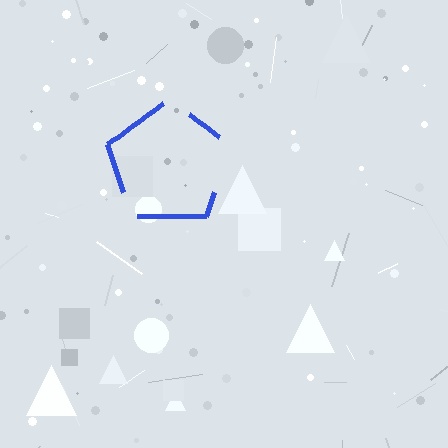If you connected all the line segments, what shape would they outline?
They would outline a pentagon.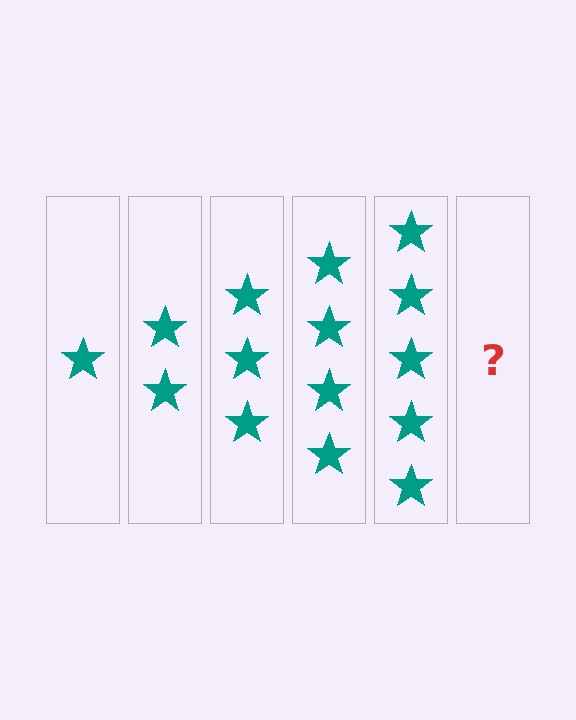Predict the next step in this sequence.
The next step is 6 stars.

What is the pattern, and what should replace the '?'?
The pattern is that each step adds one more star. The '?' should be 6 stars.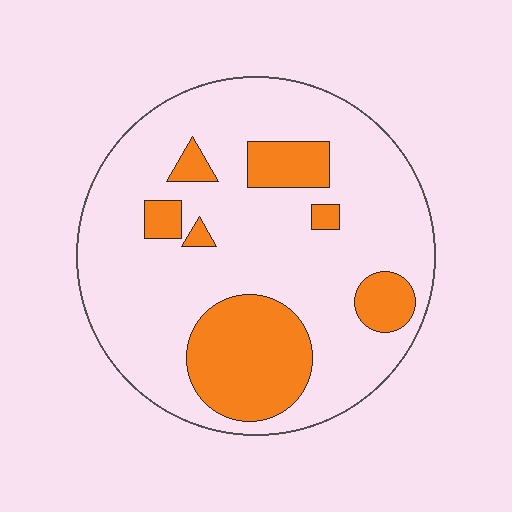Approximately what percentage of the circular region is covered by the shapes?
Approximately 25%.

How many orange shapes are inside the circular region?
7.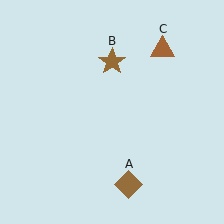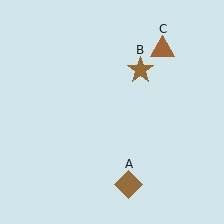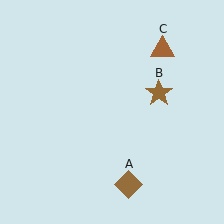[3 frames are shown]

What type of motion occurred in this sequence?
The brown star (object B) rotated clockwise around the center of the scene.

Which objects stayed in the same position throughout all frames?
Brown diamond (object A) and brown triangle (object C) remained stationary.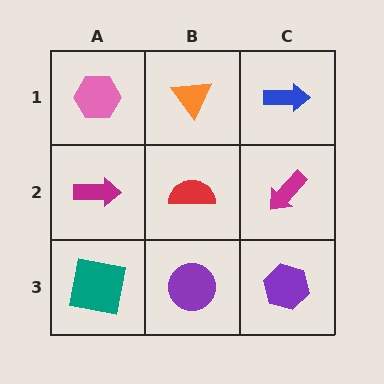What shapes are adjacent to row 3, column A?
A magenta arrow (row 2, column A), a purple circle (row 3, column B).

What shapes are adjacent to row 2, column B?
An orange triangle (row 1, column B), a purple circle (row 3, column B), a magenta arrow (row 2, column A), a magenta arrow (row 2, column C).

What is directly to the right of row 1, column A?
An orange triangle.